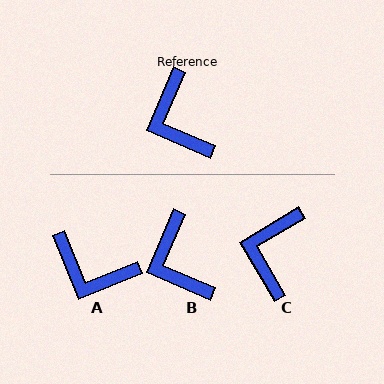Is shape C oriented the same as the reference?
No, it is off by about 36 degrees.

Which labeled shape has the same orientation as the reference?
B.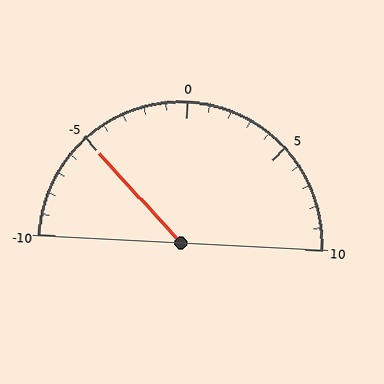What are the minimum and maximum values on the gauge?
The gauge ranges from -10 to 10.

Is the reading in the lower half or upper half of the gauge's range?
The reading is in the lower half of the range (-10 to 10).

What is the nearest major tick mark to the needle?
The nearest major tick mark is -5.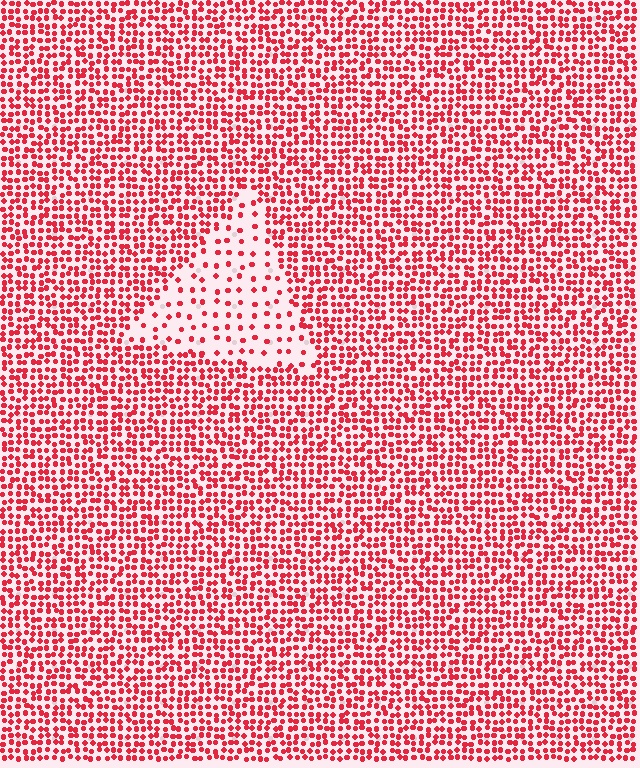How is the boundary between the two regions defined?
The boundary is defined by a change in element density (approximately 2.8x ratio). All elements are the same color, size, and shape.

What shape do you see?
I see a triangle.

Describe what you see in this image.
The image contains small red elements arranged at two different densities. A triangle-shaped region is visible where the elements are less densely packed than the surrounding area.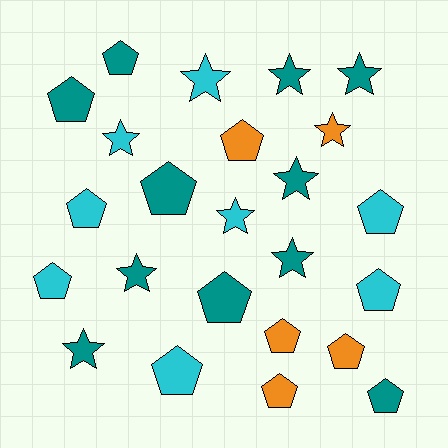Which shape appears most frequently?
Pentagon, with 14 objects.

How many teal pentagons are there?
There are 5 teal pentagons.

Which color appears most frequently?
Teal, with 11 objects.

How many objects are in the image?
There are 24 objects.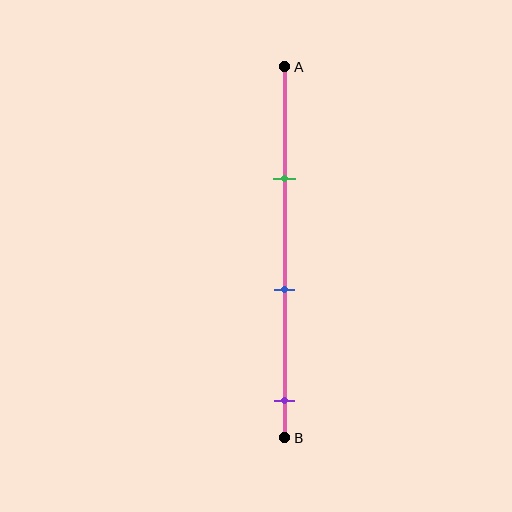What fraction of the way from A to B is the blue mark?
The blue mark is approximately 60% (0.6) of the way from A to B.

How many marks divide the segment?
There are 3 marks dividing the segment.